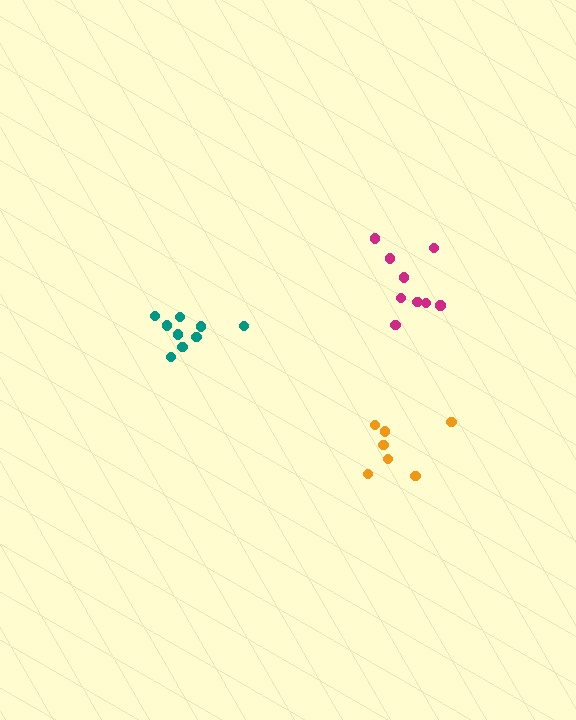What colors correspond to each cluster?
The clusters are colored: teal, magenta, orange.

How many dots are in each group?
Group 1: 9 dots, Group 2: 9 dots, Group 3: 7 dots (25 total).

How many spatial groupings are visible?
There are 3 spatial groupings.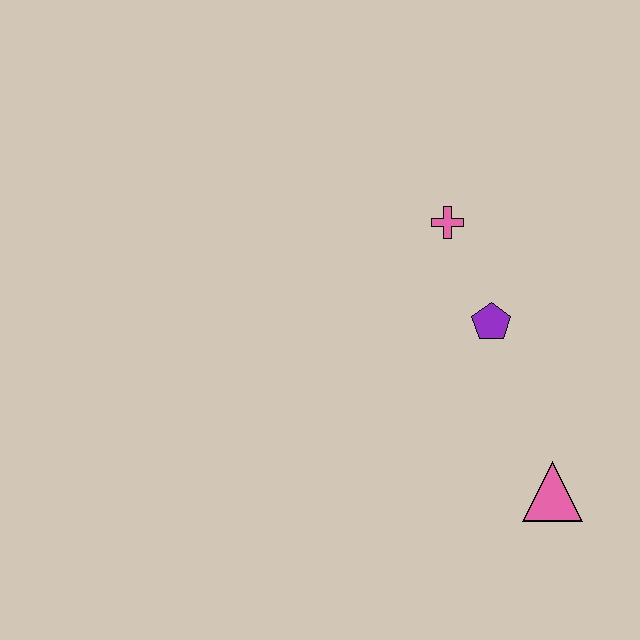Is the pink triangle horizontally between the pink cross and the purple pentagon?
No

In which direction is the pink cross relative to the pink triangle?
The pink cross is above the pink triangle.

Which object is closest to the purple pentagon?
The pink cross is closest to the purple pentagon.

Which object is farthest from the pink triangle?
The pink cross is farthest from the pink triangle.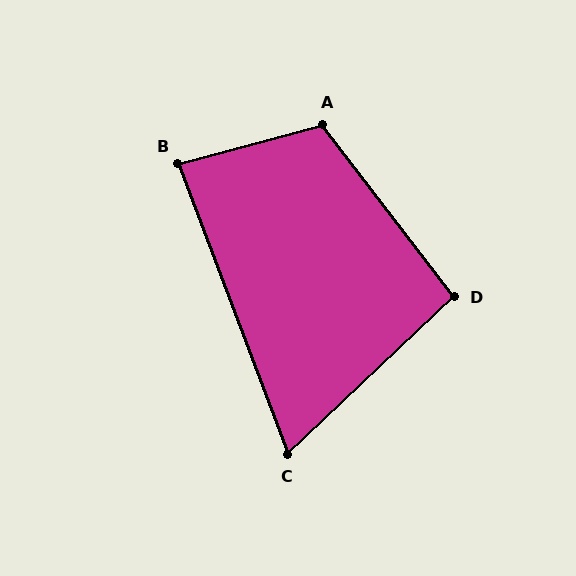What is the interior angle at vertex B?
Approximately 84 degrees (acute).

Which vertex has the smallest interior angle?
C, at approximately 67 degrees.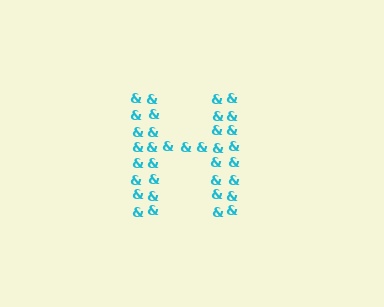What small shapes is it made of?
It is made of small ampersands.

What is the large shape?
The large shape is the letter H.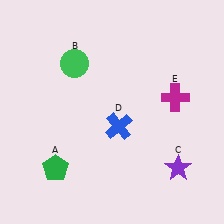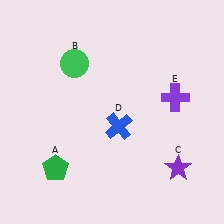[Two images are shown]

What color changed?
The cross (E) changed from magenta in Image 1 to purple in Image 2.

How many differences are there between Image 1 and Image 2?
There is 1 difference between the two images.